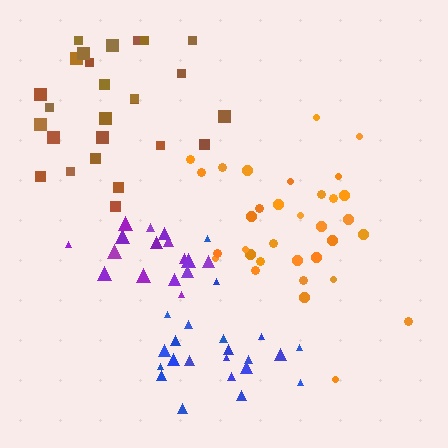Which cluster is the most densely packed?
Purple.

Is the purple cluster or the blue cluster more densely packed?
Purple.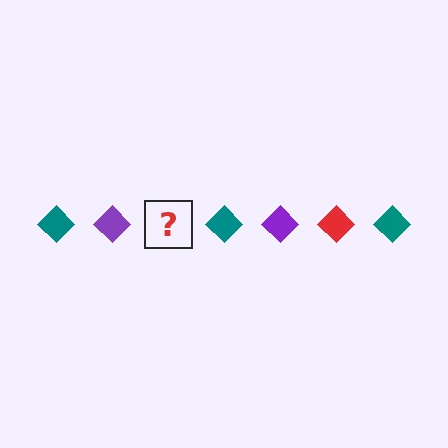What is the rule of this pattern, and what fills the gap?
The rule is that the pattern cycles through teal, purple, red diamonds. The gap should be filled with a red diamond.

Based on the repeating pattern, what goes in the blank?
The blank should be a red diamond.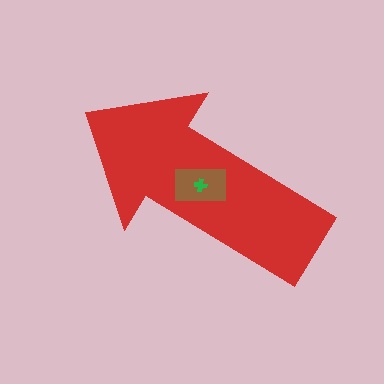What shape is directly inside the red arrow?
The brown rectangle.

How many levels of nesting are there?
3.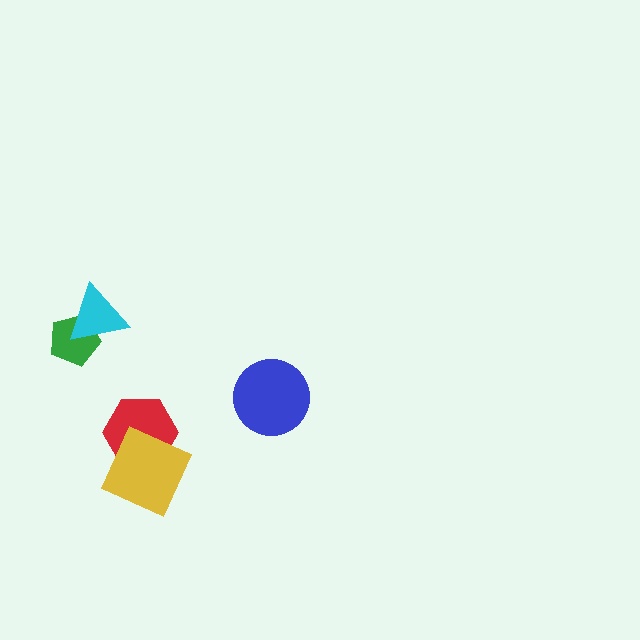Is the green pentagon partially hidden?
Yes, it is partially covered by another shape.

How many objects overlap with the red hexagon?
1 object overlaps with the red hexagon.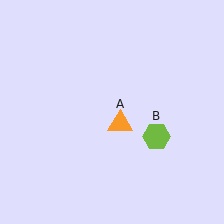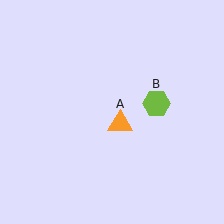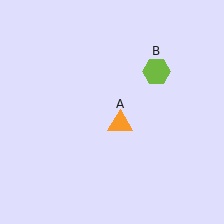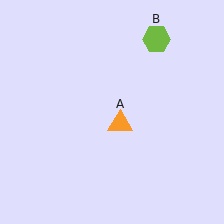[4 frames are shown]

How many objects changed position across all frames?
1 object changed position: lime hexagon (object B).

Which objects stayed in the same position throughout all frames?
Orange triangle (object A) remained stationary.